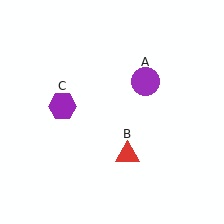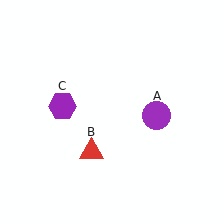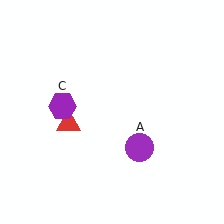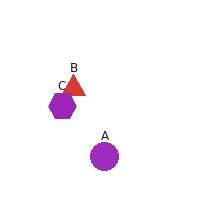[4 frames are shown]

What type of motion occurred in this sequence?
The purple circle (object A), red triangle (object B) rotated clockwise around the center of the scene.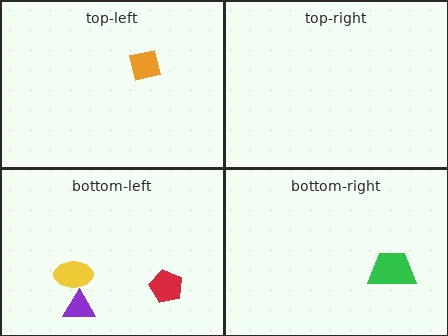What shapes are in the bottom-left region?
The yellow ellipse, the purple triangle, the red pentagon.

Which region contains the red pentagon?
The bottom-left region.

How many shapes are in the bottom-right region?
1.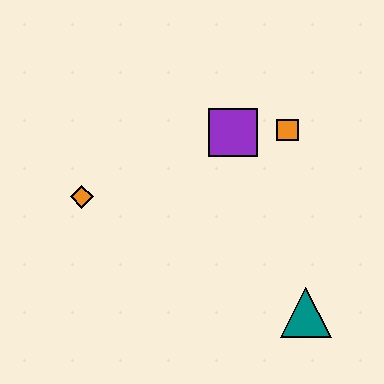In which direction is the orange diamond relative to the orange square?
The orange diamond is to the left of the orange square.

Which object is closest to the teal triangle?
The orange square is closest to the teal triangle.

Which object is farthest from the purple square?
The teal triangle is farthest from the purple square.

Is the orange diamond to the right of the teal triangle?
No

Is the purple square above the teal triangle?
Yes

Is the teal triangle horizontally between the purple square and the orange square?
No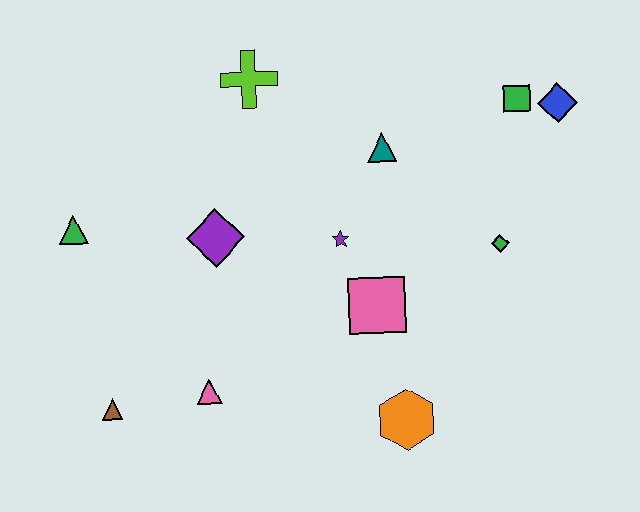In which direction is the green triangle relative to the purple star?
The green triangle is to the left of the purple star.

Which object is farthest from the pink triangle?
The blue diamond is farthest from the pink triangle.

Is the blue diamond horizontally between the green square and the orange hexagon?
No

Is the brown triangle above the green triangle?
No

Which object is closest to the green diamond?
The pink square is closest to the green diamond.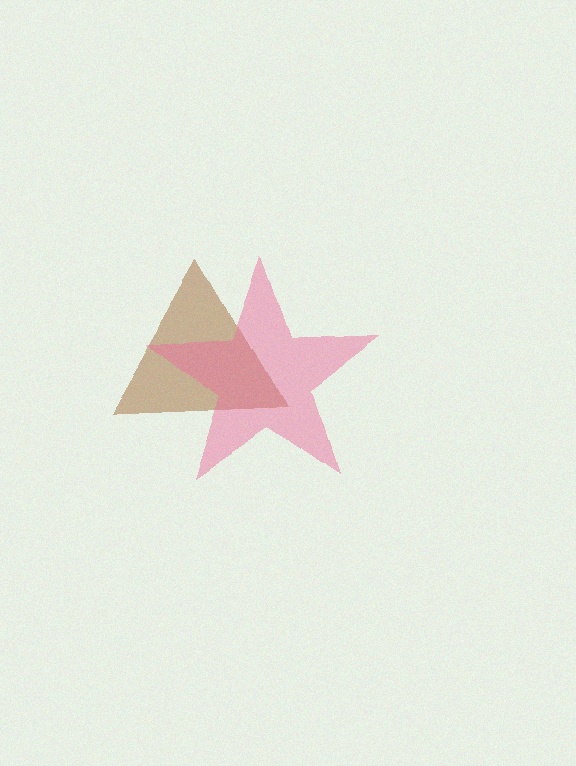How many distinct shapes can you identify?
There are 2 distinct shapes: a brown triangle, a pink star.